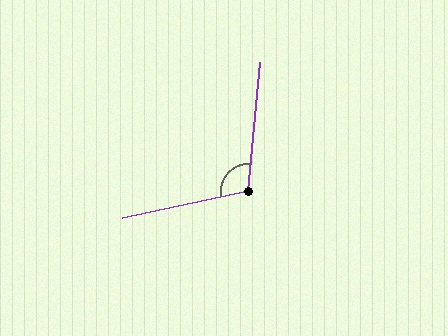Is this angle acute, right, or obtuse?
It is obtuse.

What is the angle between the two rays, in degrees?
Approximately 108 degrees.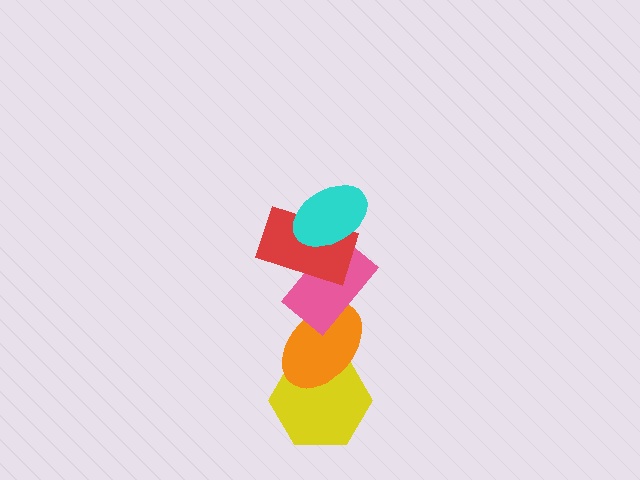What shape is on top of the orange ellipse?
The pink rectangle is on top of the orange ellipse.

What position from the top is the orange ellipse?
The orange ellipse is 4th from the top.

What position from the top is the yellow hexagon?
The yellow hexagon is 5th from the top.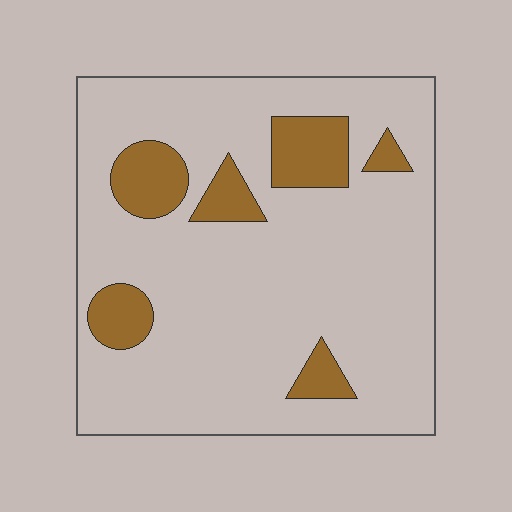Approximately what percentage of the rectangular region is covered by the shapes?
Approximately 15%.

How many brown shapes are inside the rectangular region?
6.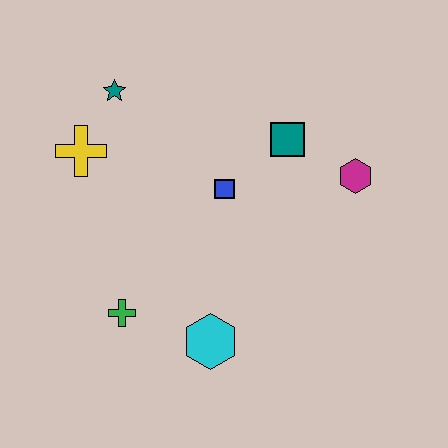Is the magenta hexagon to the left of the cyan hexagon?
No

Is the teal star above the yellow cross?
Yes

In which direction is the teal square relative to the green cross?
The teal square is above the green cross.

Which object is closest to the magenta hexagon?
The teal square is closest to the magenta hexagon.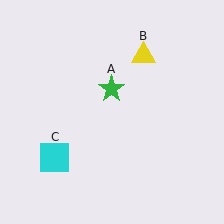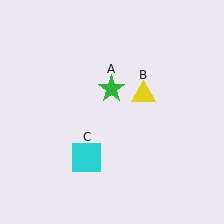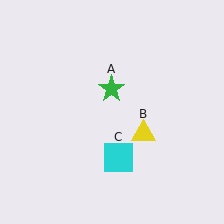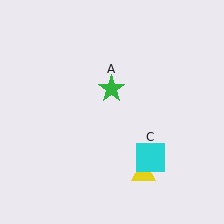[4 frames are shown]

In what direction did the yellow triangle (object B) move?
The yellow triangle (object B) moved down.